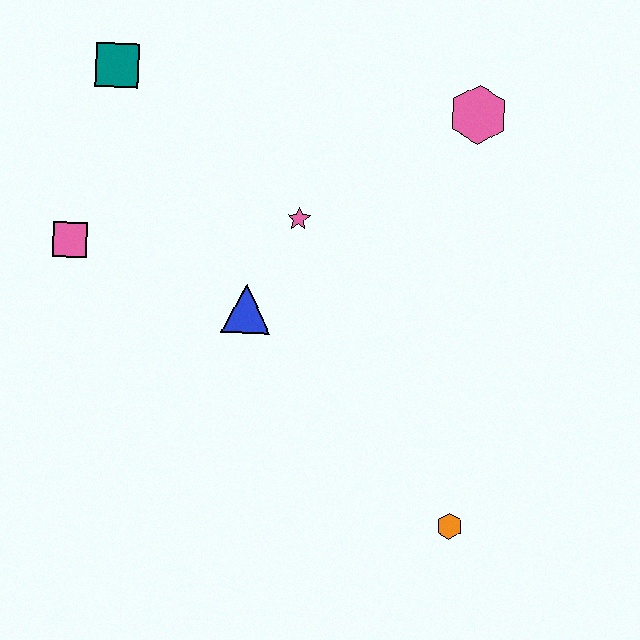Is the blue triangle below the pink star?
Yes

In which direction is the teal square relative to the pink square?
The teal square is above the pink square.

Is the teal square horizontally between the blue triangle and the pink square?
Yes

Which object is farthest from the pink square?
The orange hexagon is farthest from the pink square.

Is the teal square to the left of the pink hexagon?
Yes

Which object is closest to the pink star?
The blue triangle is closest to the pink star.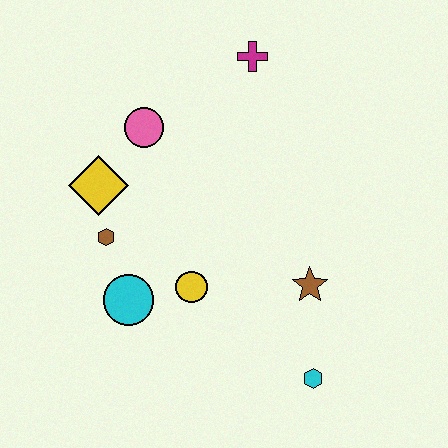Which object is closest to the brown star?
The cyan hexagon is closest to the brown star.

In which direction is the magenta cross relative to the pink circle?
The magenta cross is to the right of the pink circle.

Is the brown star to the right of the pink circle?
Yes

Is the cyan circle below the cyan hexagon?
No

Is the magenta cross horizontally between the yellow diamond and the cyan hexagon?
Yes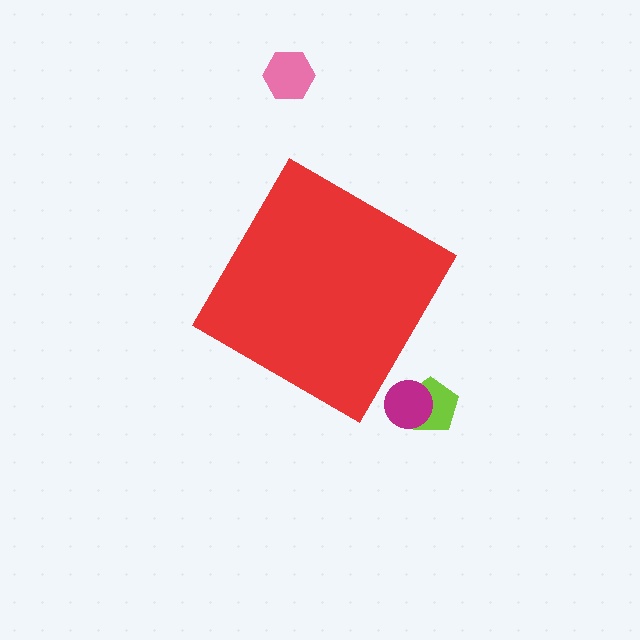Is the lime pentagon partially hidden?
No, the lime pentagon is fully visible.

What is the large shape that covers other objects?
A red diamond.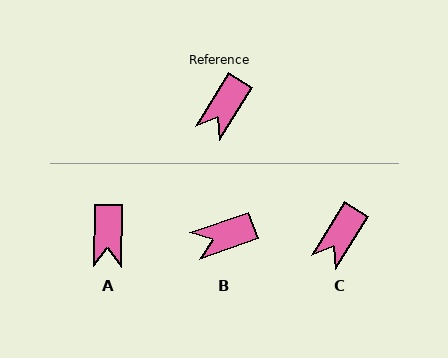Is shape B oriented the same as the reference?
No, it is off by about 40 degrees.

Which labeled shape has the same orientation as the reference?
C.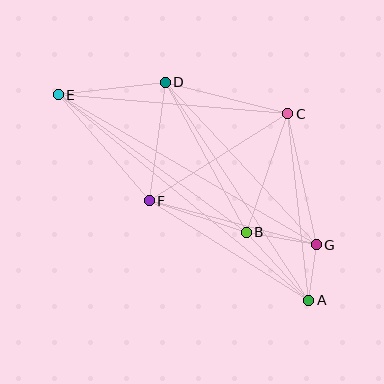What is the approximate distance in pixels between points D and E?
The distance between D and E is approximately 108 pixels.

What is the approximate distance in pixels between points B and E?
The distance between B and E is approximately 233 pixels.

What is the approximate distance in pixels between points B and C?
The distance between B and C is approximately 125 pixels.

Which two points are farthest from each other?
Points A and E are farthest from each other.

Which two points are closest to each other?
Points A and G are closest to each other.